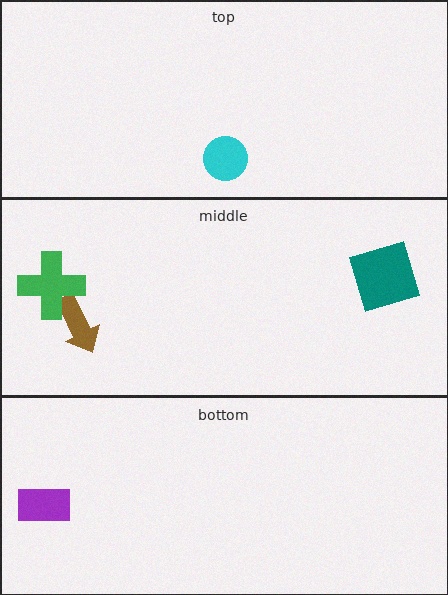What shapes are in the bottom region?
The purple rectangle.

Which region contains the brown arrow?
The middle region.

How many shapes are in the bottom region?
1.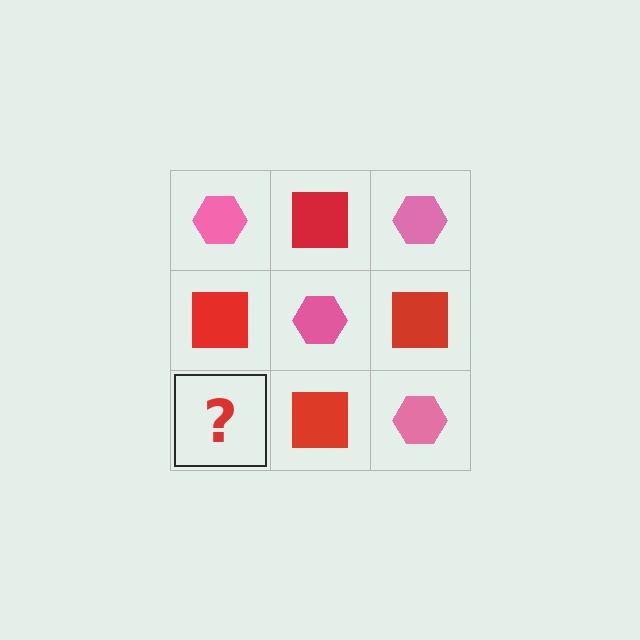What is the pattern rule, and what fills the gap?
The rule is that it alternates pink hexagon and red square in a checkerboard pattern. The gap should be filled with a pink hexagon.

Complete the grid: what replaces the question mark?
The question mark should be replaced with a pink hexagon.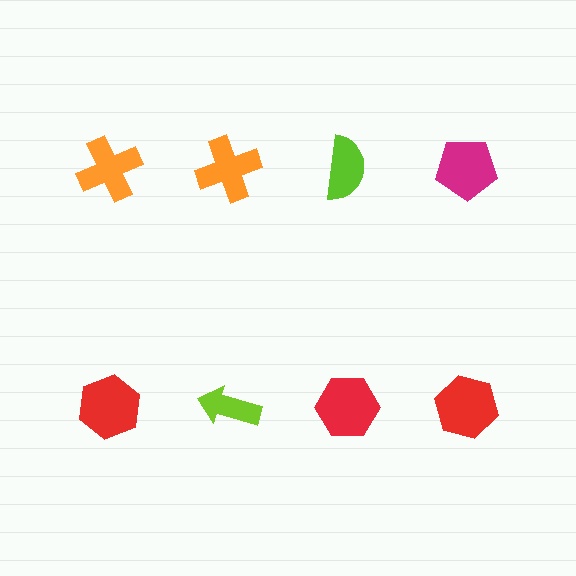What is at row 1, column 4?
A magenta pentagon.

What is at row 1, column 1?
An orange cross.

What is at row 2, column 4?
A red hexagon.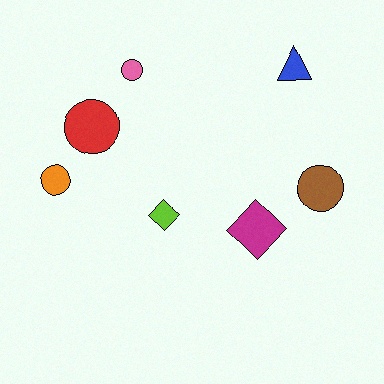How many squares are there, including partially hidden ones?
There are no squares.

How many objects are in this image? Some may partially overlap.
There are 7 objects.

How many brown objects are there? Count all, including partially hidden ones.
There is 1 brown object.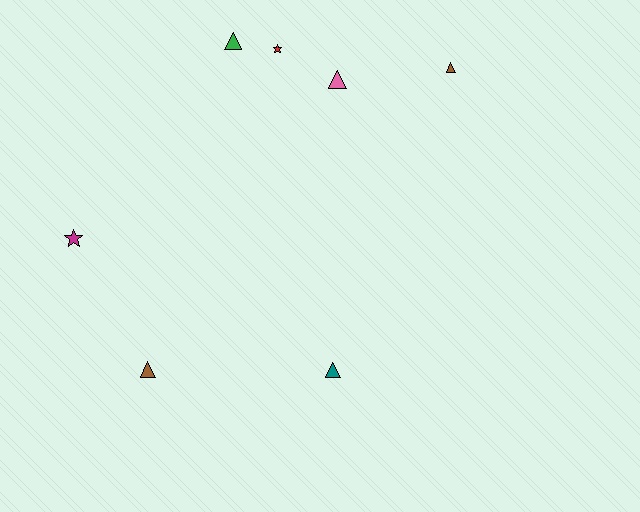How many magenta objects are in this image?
There is 1 magenta object.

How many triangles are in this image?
There are 5 triangles.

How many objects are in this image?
There are 7 objects.